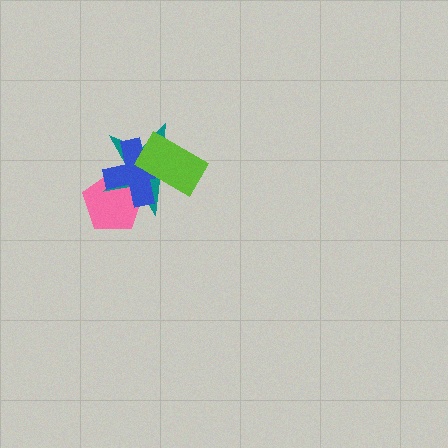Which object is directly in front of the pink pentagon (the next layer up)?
The teal star is directly in front of the pink pentagon.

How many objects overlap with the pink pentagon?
2 objects overlap with the pink pentagon.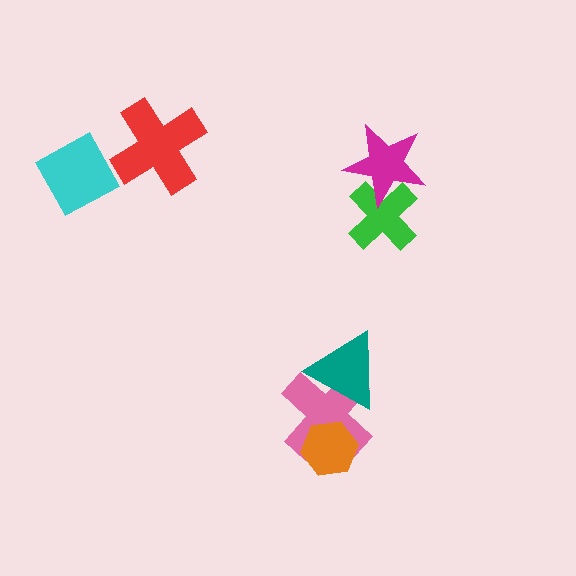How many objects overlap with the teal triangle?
1 object overlaps with the teal triangle.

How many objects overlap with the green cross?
1 object overlaps with the green cross.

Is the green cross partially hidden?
Yes, it is partially covered by another shape.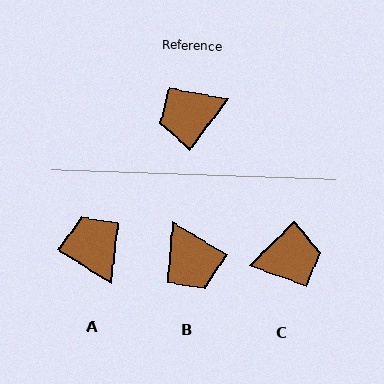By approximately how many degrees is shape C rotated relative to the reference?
Approximately 171 degrees counter-clockwise.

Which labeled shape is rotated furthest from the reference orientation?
C, about 171 degrees away.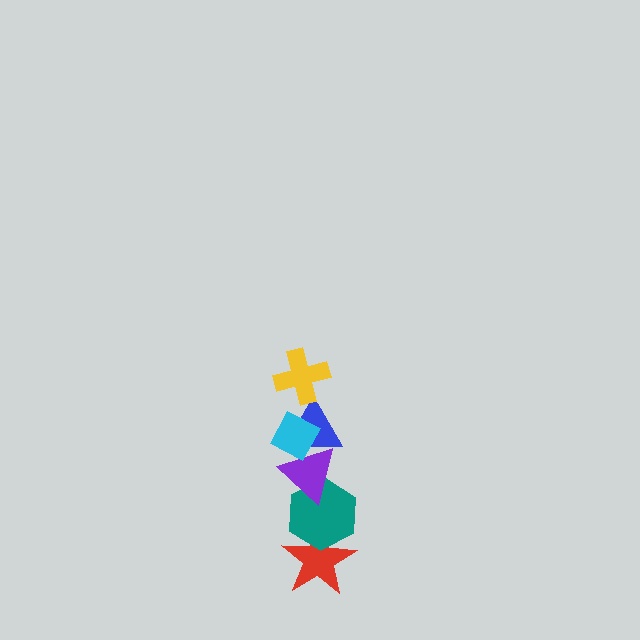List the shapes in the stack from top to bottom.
From top to bottom: the yellow cross, the cyan diamond, the blue triangle, the purple triangle, the teal hexagon, the red star.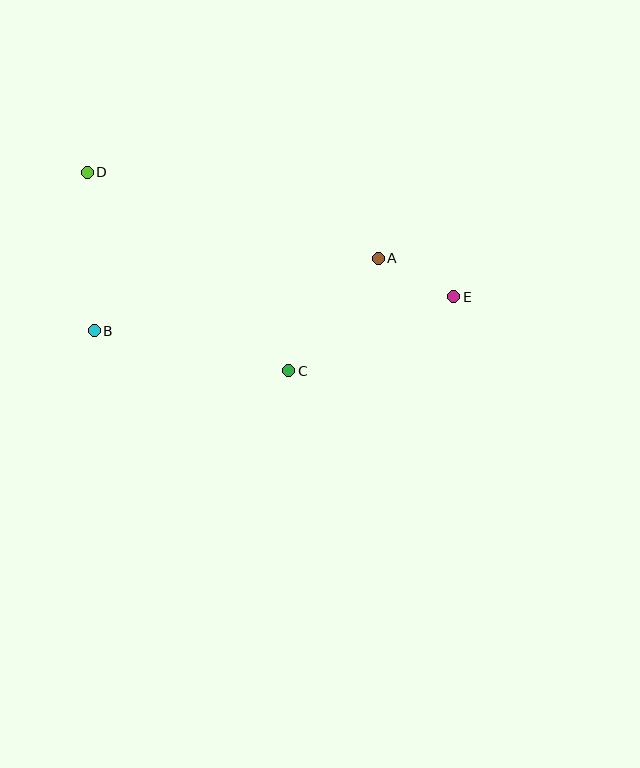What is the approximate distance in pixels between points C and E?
The distance between C and E is approximately 181 pixels.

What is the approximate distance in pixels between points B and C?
The distance between B and C is approximately 199 pixels.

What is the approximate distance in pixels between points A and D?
The distance between A and D is approximately 303 pixels.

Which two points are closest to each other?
Points A and E are closest to each other.